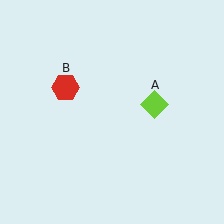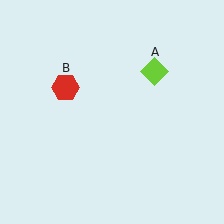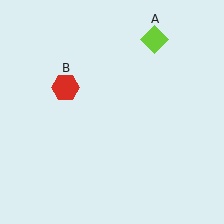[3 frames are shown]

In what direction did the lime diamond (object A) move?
The lime diamond (object A) moved up.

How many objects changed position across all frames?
1 object changed position: lime diamond (object A).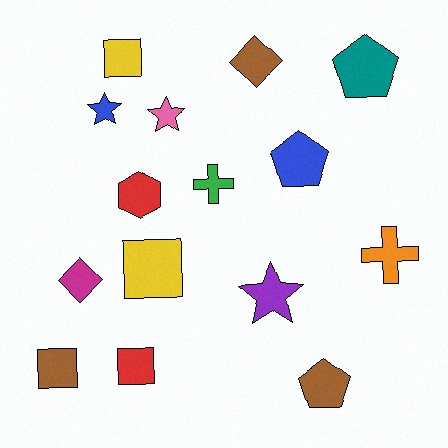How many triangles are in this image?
There are no triangles.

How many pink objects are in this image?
There is 1 pink object.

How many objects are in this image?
There are 15 objects.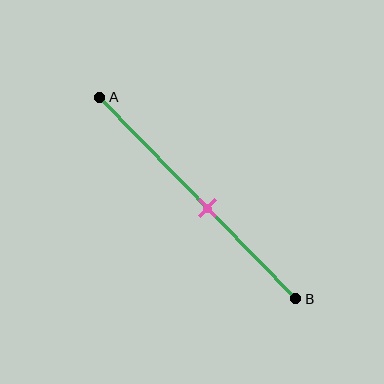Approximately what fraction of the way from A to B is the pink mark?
The pink mark is approximately 55% of the way from A to B.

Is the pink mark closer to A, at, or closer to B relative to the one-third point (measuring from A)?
The pink mark is closer to point B than the one-third point of segment AB.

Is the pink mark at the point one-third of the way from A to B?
No, the mark is at about 55% from A, not at the 33% one-third point.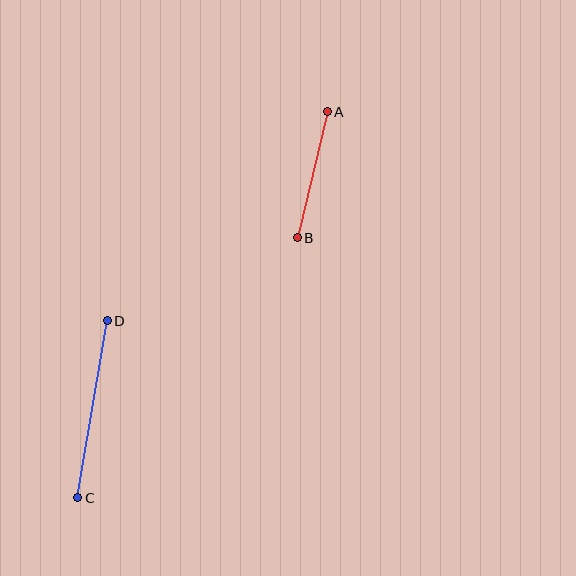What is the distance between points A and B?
The distance is approximately 129 pixels.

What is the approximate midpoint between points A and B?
The midpoint is at approximately (312, 175) pixels.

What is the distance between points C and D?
The distance is approximately 179 pixels.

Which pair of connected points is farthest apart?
Points C and D are farthest apart.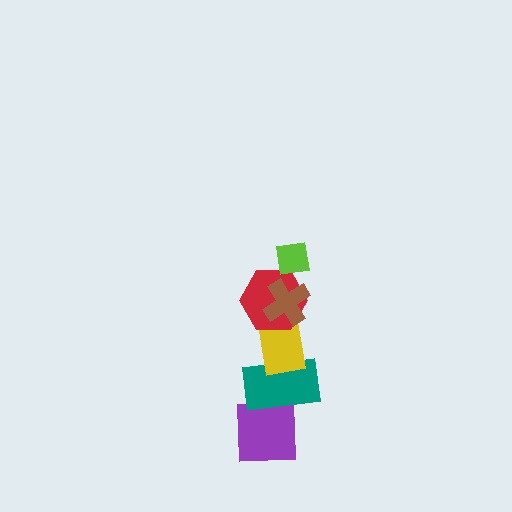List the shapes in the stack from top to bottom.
From top to bottom: the lime square, the brown cross, the red hexagon, the yellow rectangle, the teal rectangle, the purple square.